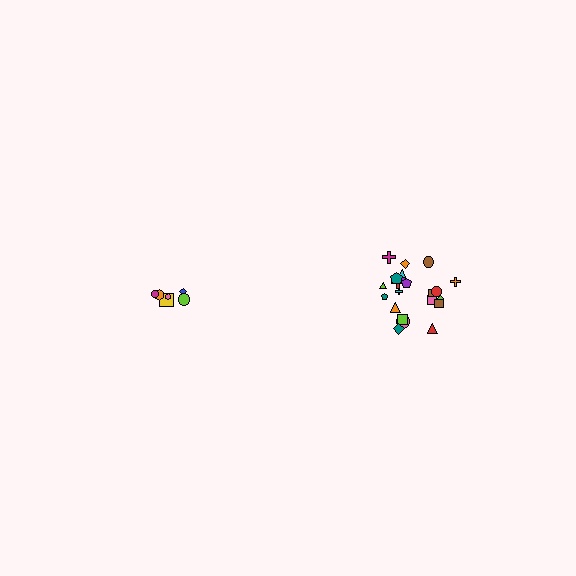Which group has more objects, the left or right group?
The right group.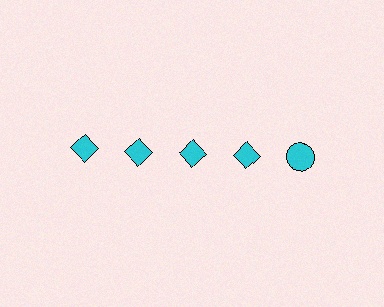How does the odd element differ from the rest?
It has a different shape: circle instead of diamond.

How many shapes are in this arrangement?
There are 5 shapes arranged in a grid pattern.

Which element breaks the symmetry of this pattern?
The cyan circle in the top row, rightmost column breaks the symmetry. All other shapes are cyan diamonds.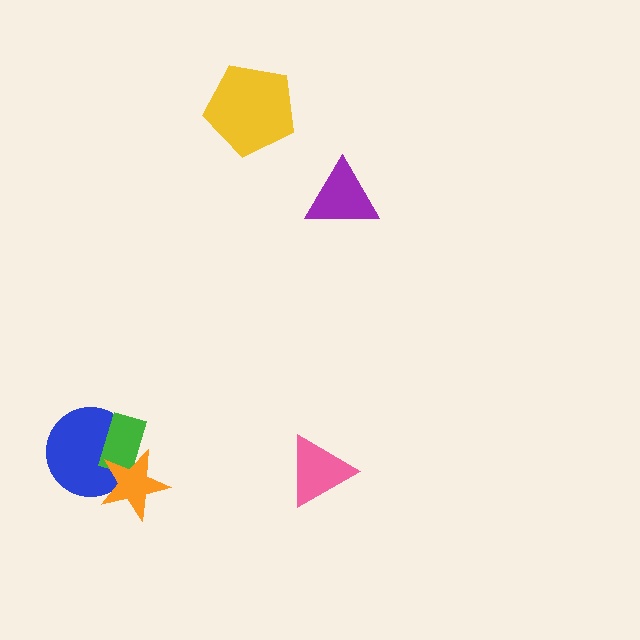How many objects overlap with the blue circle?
2 objects overlap with the blue circle.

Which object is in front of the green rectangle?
The orange star is in front of the green rectangle.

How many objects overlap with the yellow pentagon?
0 objects overlap with the yellow pentagon.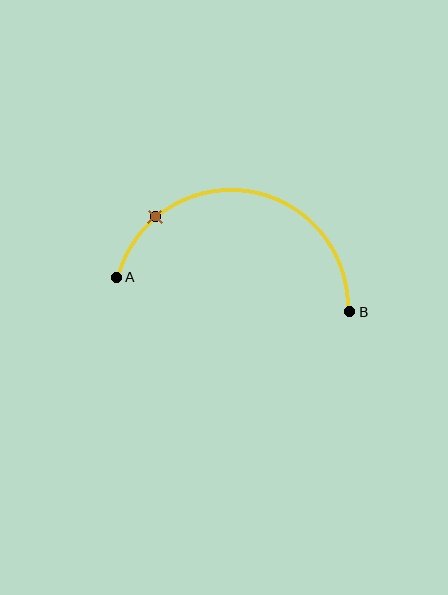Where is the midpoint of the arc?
The arc midpoint is the point on the curve farthest from the straight line joining A and B. It sits above that line.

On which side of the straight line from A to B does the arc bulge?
The arc bulges above the straight line connecting A and B.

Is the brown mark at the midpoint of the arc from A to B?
No. The brown mark lies on the arc but is closer to endpoint A. The arc midpoint would be at the point on the curve equidistant along the arc from both A and B.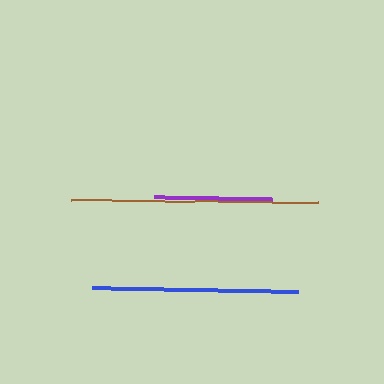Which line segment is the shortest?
The purple line is the shortest at approximately 118 pixels.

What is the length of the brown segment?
The brown segment is approximately 247 pixels long.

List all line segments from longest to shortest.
From longest to shortest: brown, blue, purple.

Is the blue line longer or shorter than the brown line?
The brown line is longer than the blue line.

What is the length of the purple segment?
The purple segment is approximately 118 pixels long.